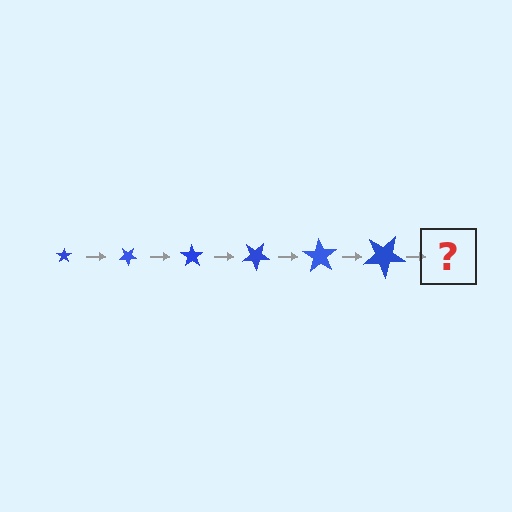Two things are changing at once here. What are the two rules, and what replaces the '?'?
The two rules are that the star grows larger each step and it rotates 35 degrees each step. The '?' should be a star, larger than the previous one and rotated 210 degrees from the start.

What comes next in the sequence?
The next element should be a star, larger than the previous one and rotated 210 degrees from the start.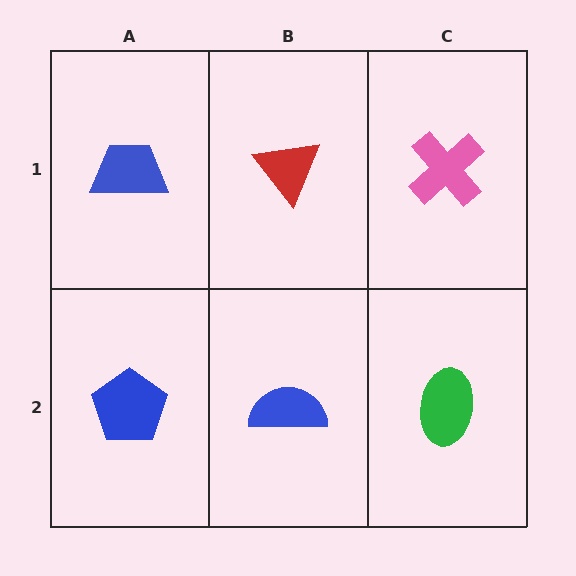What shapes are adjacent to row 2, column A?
A blue trapezoid (row 1, column A), a blue semicircle (row 2, column B).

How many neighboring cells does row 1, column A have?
2.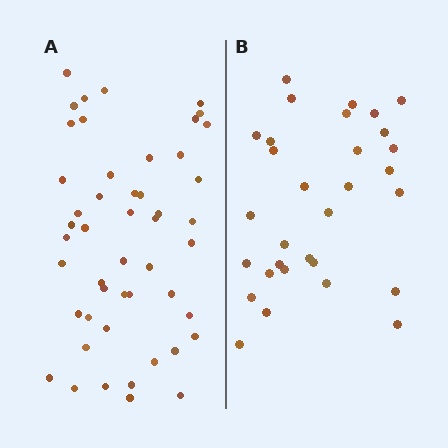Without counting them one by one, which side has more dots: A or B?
Region A (the left region) has more dots.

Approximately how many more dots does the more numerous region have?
Region A has approximately 20 more dots than region B.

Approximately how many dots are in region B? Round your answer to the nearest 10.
About 30 dots. (The exact count is 31, which rounds to 30.)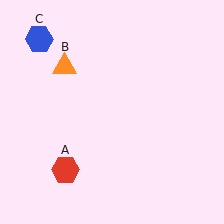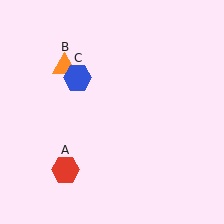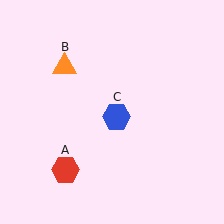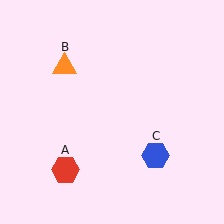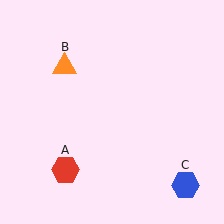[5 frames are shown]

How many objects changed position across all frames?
1 object changed position: blue hexagon (object C).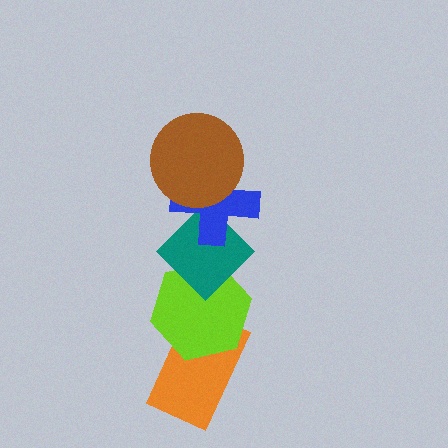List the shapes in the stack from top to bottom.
From top to bottom: the brown circle, the blue cross, the teal diamond, the lime hexagon, the orange rectangle.